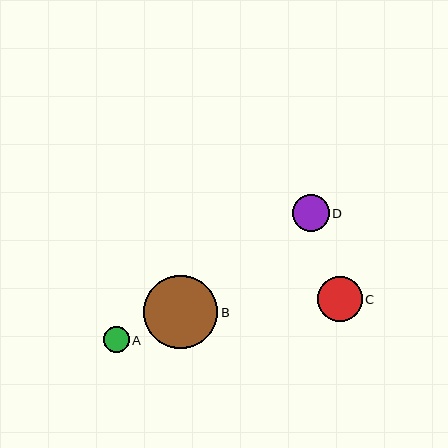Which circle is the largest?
Circle B is the largest with a size of approximately 74 pixels.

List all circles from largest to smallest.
From largest to smallest: B, C, D, A.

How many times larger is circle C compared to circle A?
Circle C is approximately 1.8 times the size of circle A.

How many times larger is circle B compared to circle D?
Circle B is approximately 2.0 times the size of circle D.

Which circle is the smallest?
Circle A is the smallest with a size of approximately 26 pixels.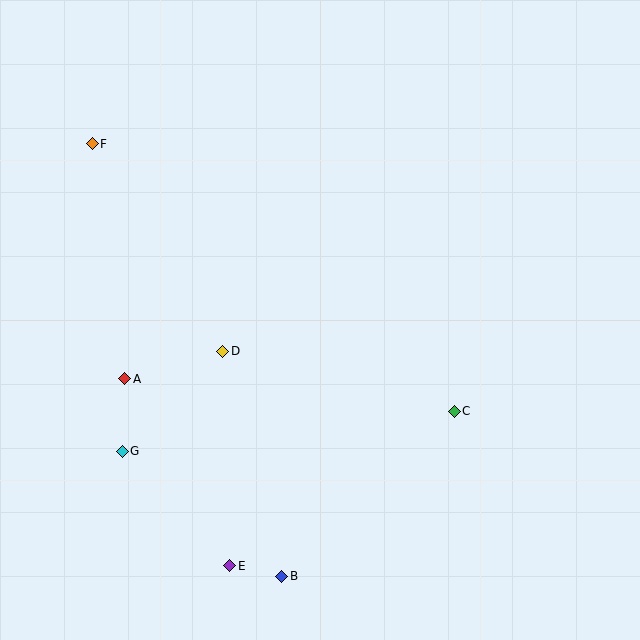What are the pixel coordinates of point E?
Point E is at (230, 566).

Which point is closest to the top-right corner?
Point C is closest to the top-right corner.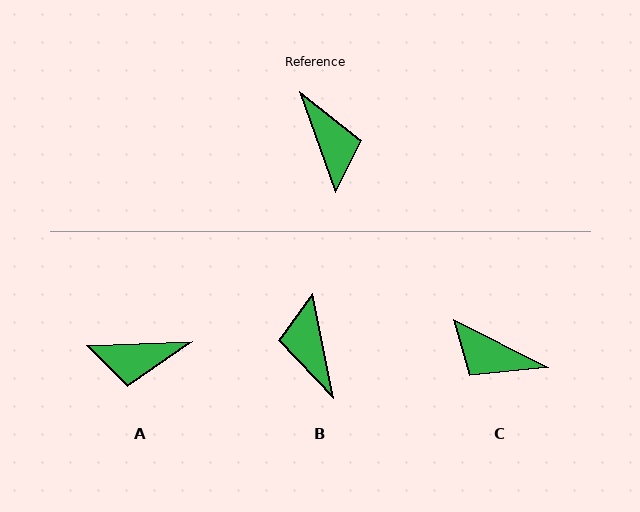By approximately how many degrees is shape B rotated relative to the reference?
Approximately 172 degrees counter-clockwise.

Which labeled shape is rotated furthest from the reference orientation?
B, about 172 degrees away.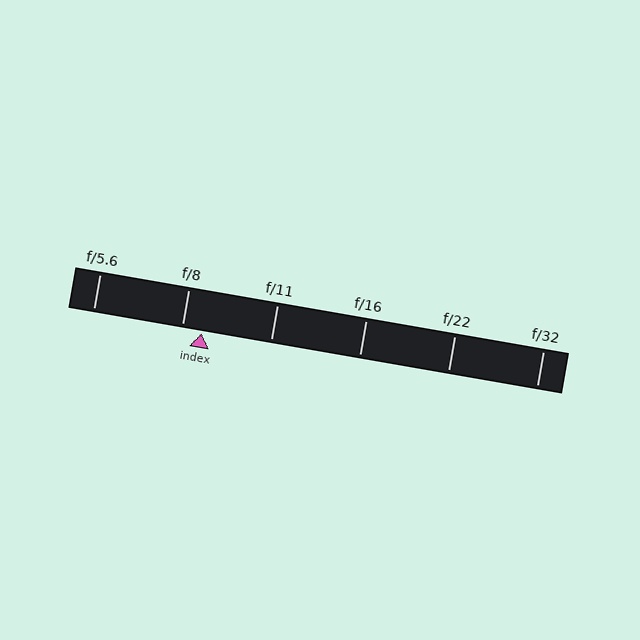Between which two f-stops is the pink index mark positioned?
The index mark is between f/8 and f/11.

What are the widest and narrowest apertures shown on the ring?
The widest aperture shown is f/5.6 and the narrowest is f/32.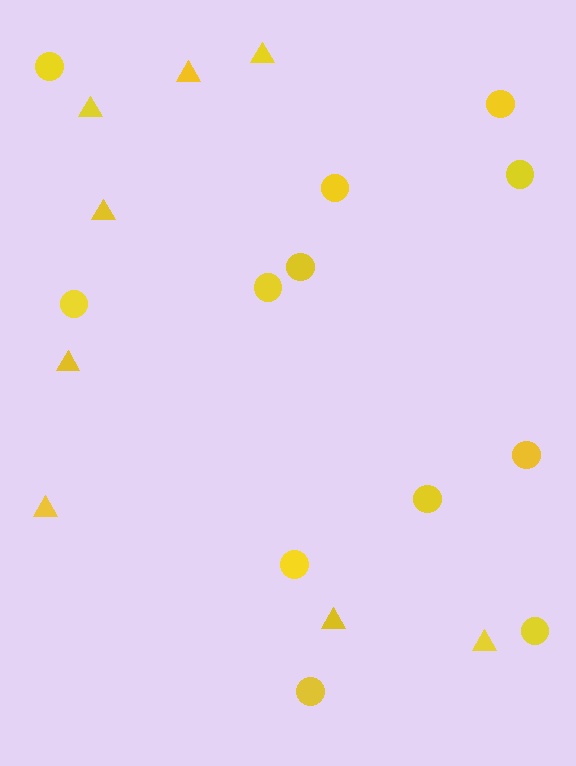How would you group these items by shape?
There are 2 groups: one group of circles (12) and one group of triangles (8).